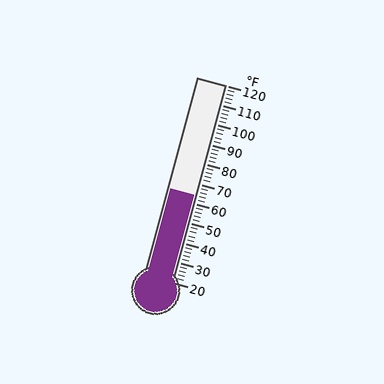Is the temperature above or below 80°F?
The temperature is below 80°F.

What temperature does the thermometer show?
The thermometer shows approximately 64°F.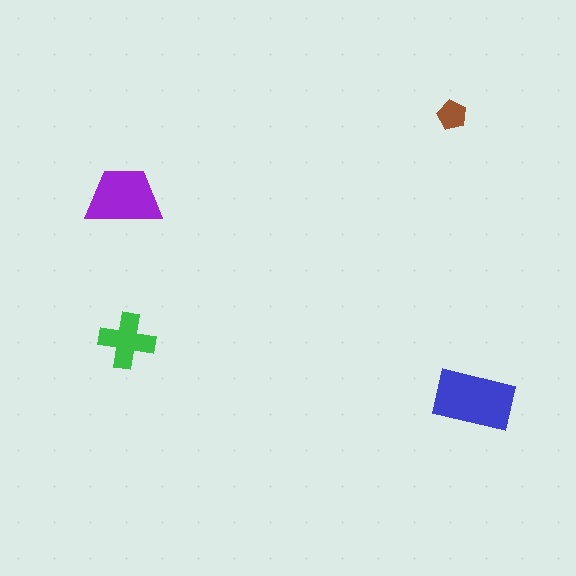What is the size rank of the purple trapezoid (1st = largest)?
2nd.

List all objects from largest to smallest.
The blue rectangle, the purple trapezoid, the green cross, the brown pentagon.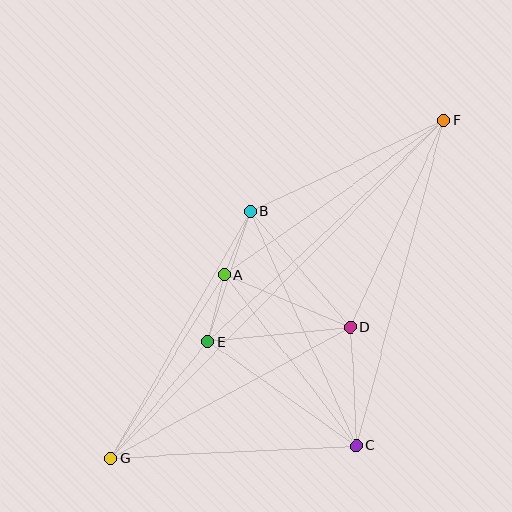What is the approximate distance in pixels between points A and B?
The distance between A and B is approximately 69 pixels.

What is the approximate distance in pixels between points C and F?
The distance between C and F is approximately 337 pixels.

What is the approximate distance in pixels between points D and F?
The distance between D and F is approximately 227 pixels.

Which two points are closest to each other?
Points A and E are closest to each other.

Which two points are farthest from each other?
Points F and G are farthest from each other.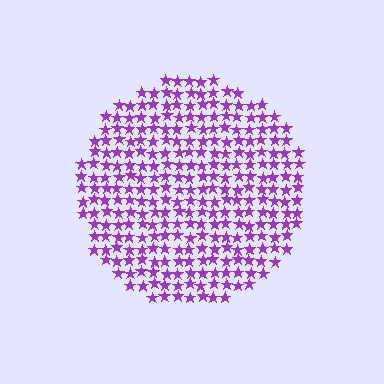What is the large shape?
The large shape is a circle.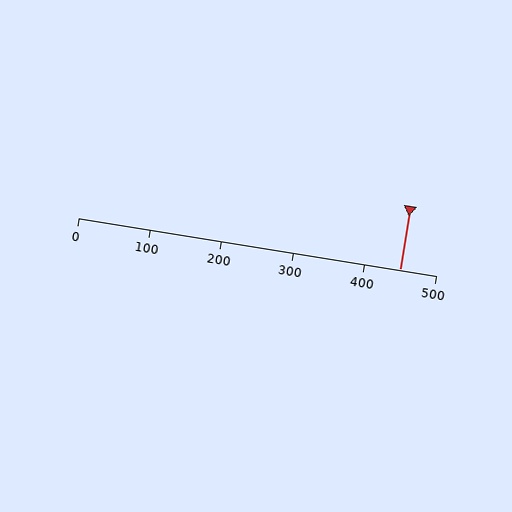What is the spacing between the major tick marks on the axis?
The major ticks are spaced 100 apart.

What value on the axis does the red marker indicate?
The marker indicates approximately 450.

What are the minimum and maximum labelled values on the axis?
The axis runs from 0 to 500.